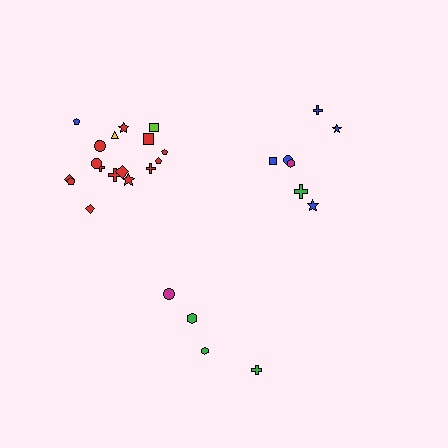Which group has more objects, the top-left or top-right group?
The top-left group.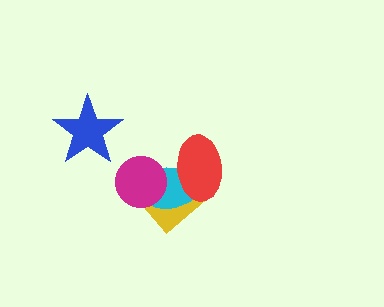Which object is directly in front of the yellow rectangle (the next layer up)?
The cyan ellipse is directly in front of the yellow rectangle.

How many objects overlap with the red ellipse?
2 objects overlap with the red ellipse.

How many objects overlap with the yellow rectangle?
3 objects overlap with the yellow rectangle.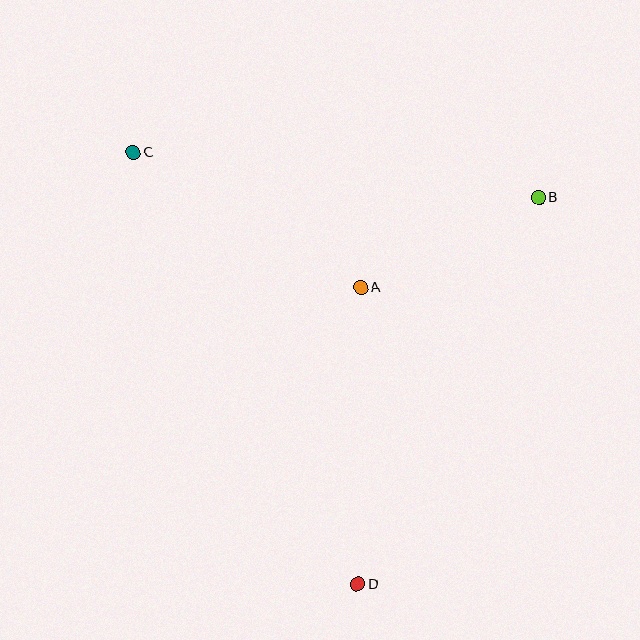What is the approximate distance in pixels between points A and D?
The distance between A and D is approximately 297 pixels.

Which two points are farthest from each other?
Points C and D are farthest from each other.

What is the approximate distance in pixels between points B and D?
The distance between B and D is approximately 426 pixels.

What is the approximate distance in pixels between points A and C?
The distance between A and C is approximately 264 pixels.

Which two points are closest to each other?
Points A and B are closest to each other.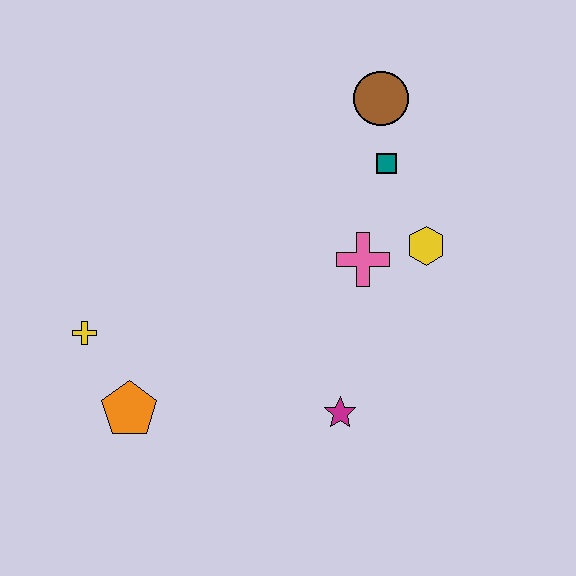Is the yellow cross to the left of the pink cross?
Yes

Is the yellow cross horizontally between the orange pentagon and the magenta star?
No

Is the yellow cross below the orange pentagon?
No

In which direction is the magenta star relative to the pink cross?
The magenta star is below the pink cross.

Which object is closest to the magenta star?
The pink cross is closest to the magenta star.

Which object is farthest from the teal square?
The orange pentagon is farthest from the teal square.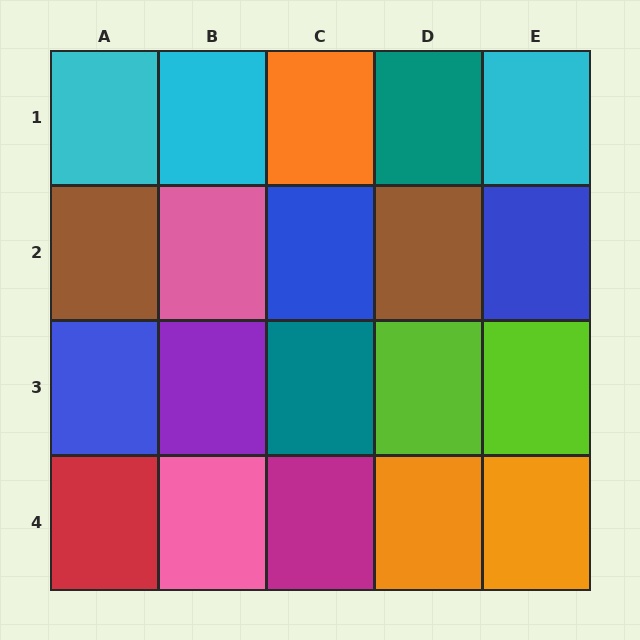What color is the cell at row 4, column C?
Magenta.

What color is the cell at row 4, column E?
Orange.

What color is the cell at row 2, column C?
Blue.